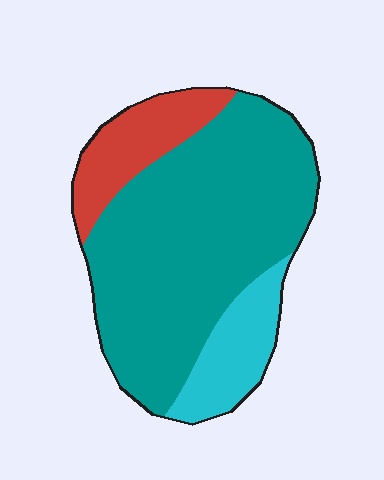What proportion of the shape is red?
Red covers 16% of the shape.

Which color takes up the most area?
Teal, at roughly 70%.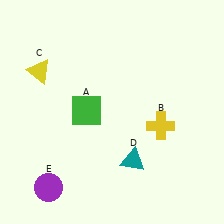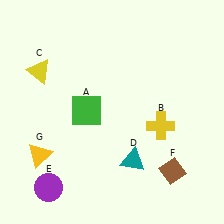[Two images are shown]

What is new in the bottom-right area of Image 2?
A brown diamond (F) was added in the bottom-right area of Image 2.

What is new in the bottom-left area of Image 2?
A yellow triangle (G) was added in the bottom-left area of Image 2.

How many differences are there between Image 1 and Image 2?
There are 2 differences between the two images.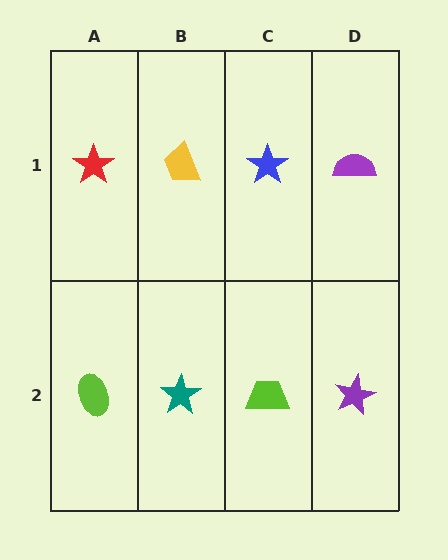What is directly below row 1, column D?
A purple star.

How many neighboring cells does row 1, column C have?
3.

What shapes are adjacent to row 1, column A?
A lime ellipse (row 2, column A), a yellow trapezoid (row 1, column B).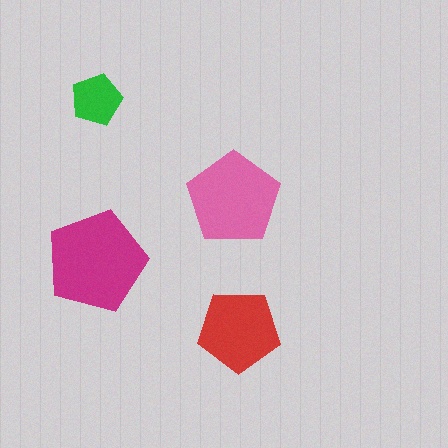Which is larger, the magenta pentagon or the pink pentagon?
The magenta one.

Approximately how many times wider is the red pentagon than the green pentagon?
About 1.5 times wider.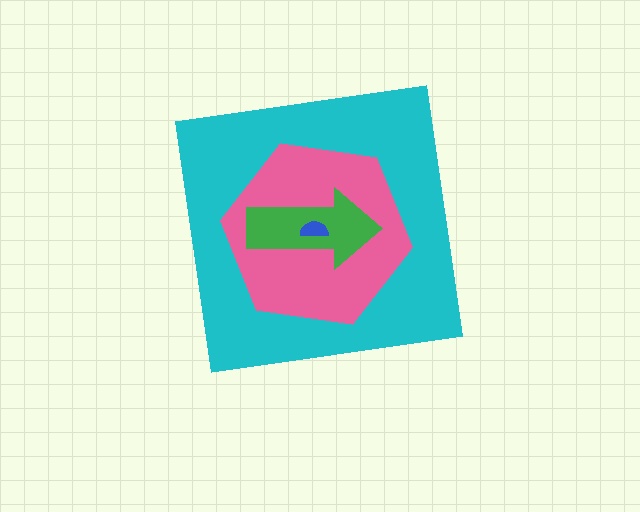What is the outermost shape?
The cyan square.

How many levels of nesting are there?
4.